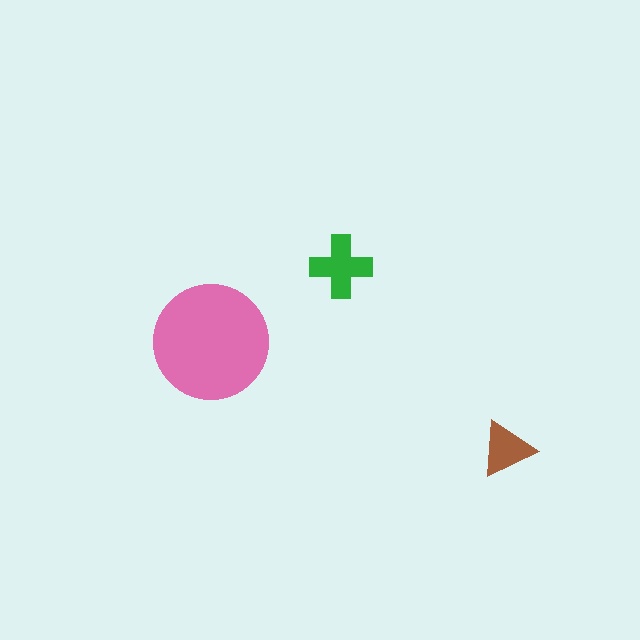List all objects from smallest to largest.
The brown triangle, the green cross, the pink circle.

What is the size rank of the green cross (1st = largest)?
2nd.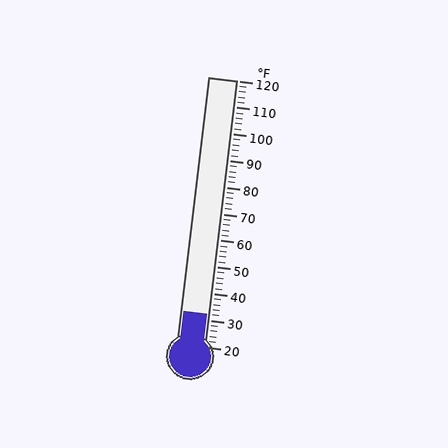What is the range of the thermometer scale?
The thermometer scale ranges from 20°F to 120°F.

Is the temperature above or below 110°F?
The temperature is below 110°F.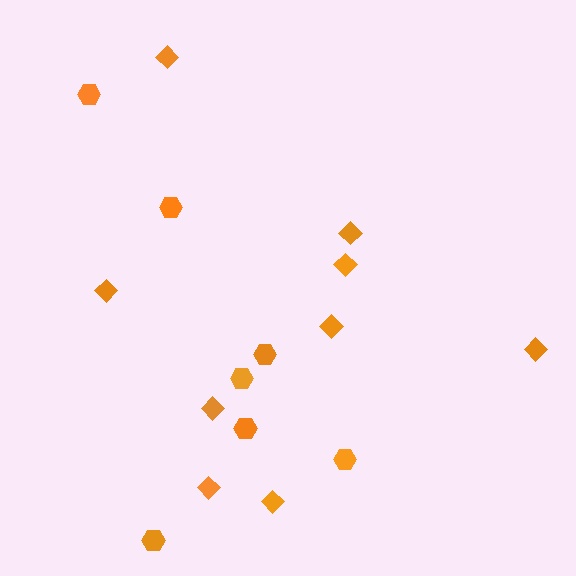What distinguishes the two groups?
There are 2 groups: one group of hexagons (7) and one group of diamonds (9).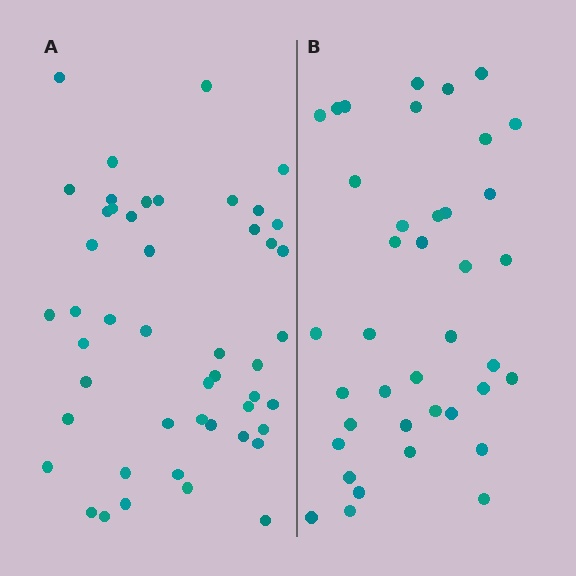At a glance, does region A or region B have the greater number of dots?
Region A (the left region) has more dots.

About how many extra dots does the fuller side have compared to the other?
Region A has roughly 8 or so more dots than region B.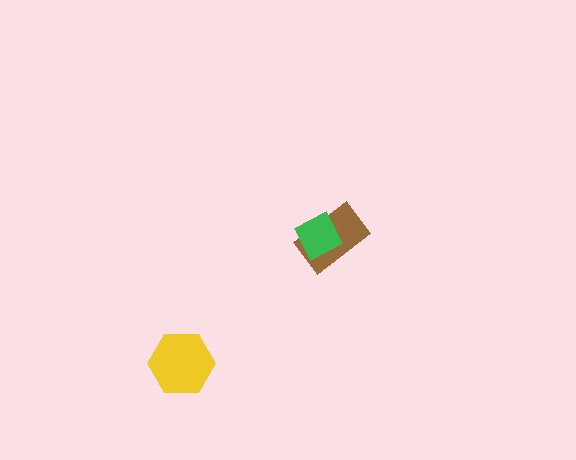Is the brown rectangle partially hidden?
Yes, it is partially covered by another shape.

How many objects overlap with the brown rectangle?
1 object overlaps with the brown rectangle.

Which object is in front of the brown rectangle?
The green diamond is in front of the brown rectangle.